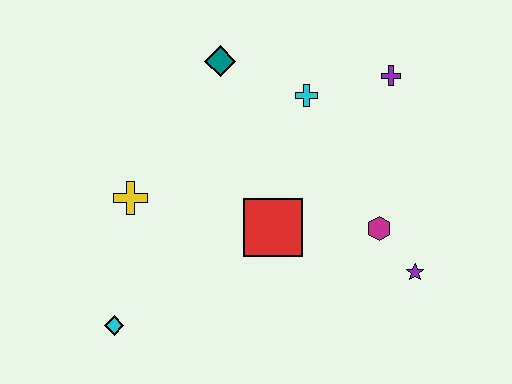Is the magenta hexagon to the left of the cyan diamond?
No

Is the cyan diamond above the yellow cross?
No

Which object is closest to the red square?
The magenta hexagon is closest to the red square.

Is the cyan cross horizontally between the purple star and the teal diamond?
Yes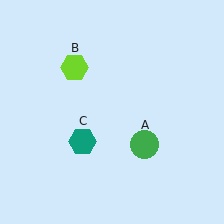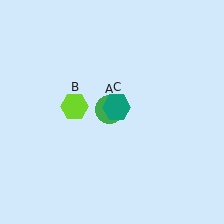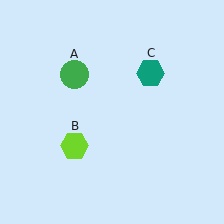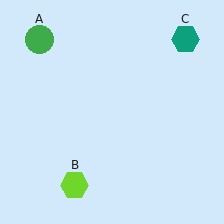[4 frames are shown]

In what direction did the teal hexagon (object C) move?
The teal hexagon (object C) moved up and to the right.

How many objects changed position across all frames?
3 objects changed position: green circle (object A), lime hexagon (object B), teal hexagon (object C).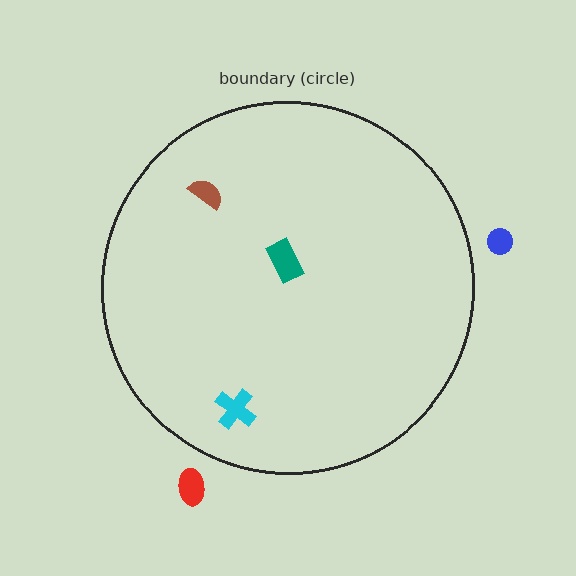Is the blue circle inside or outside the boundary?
Outside.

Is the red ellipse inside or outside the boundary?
Outside.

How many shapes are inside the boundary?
3 inside, 2 outside.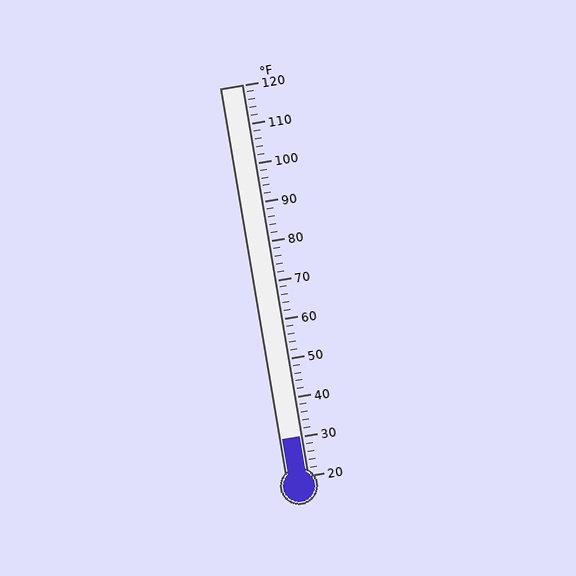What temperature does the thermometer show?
The thermometer shows approximately 30°F.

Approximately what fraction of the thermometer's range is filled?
The thermometer is filled to approximately 10% of its range.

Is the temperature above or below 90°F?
The temperature is below 90°F.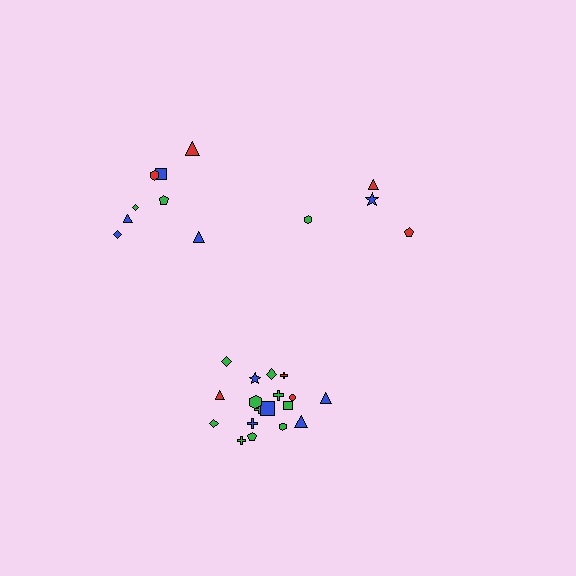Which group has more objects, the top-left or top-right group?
The top-left group.